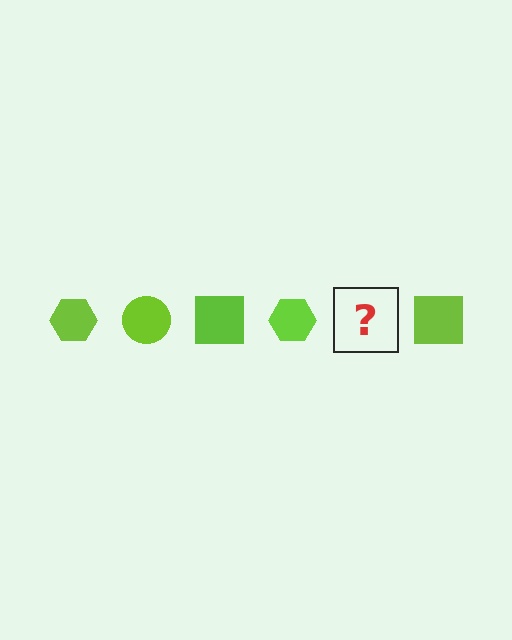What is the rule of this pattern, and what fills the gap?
The rule is that the pattern cycles through hexagon, circle, square shapes in lime. The gap should be filled with a lime circle.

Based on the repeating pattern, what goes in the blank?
The blank should be a lime circle.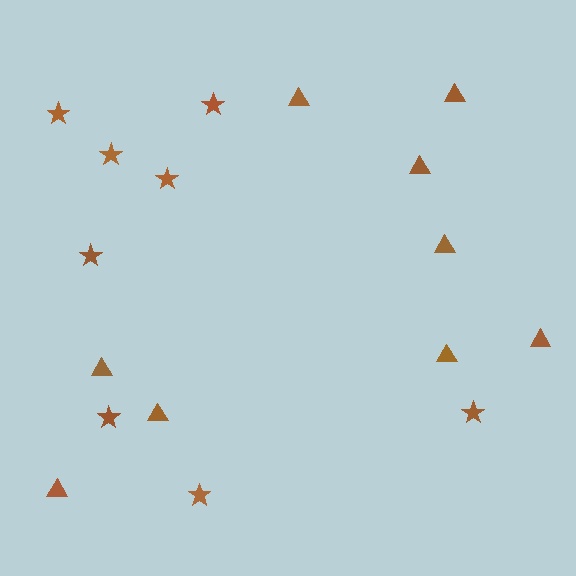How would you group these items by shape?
There are 2 groups: one group of stars (8) and one group of triangles (9).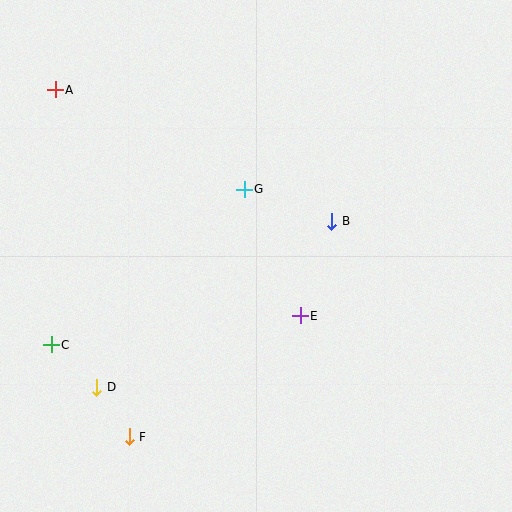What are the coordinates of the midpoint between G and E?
The midpoint between G and E is at (272, 253).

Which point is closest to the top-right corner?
Point B is closest to the top-right corner.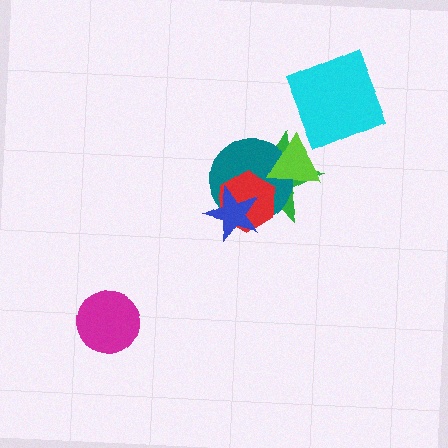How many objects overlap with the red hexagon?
3 objects overlap with the red hexagon.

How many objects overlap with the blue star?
3 objects overlap with the blue star.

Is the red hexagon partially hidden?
Yes, it is partially covered by another shape.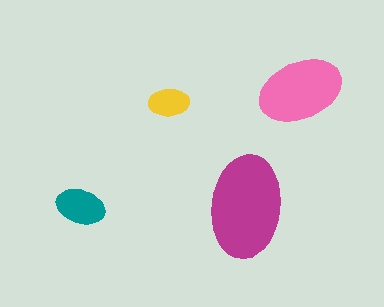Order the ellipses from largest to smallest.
the magenta one, the pink one, the teal one, the yellow one.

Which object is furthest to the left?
The teal ellipse is leftmost.